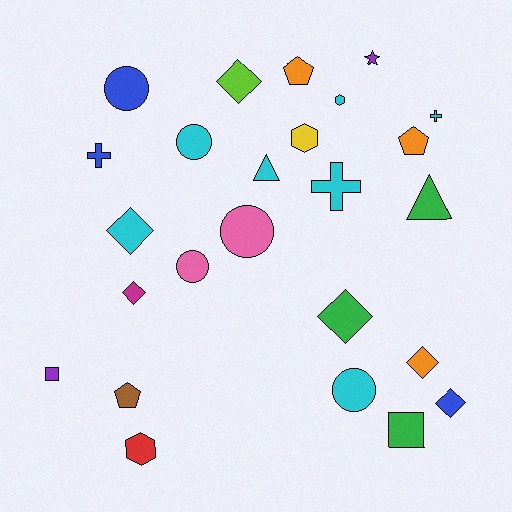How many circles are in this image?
There are 5 circles.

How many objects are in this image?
There are 25 objects.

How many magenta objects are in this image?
There is 1 magenta object.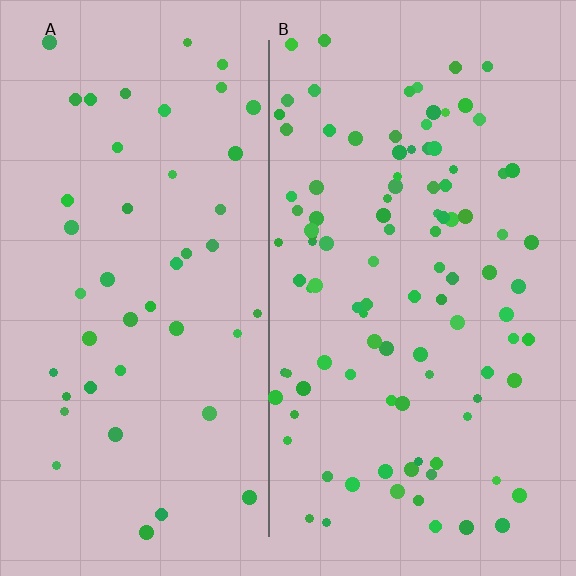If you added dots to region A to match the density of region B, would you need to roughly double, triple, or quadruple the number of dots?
Approximately double.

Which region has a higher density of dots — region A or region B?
B (the right).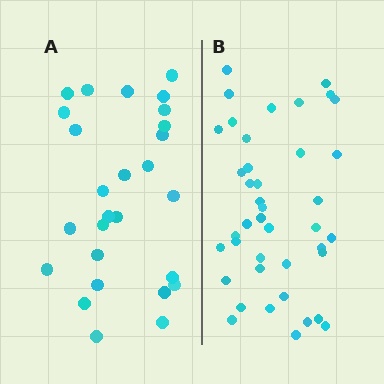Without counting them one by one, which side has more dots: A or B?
Region B (the right region) has more dots.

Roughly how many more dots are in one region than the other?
Region B has approximately 15 more dots than region A.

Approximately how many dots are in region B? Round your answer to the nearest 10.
About 40 dots. (The exact count is 41, which rounds to 40.)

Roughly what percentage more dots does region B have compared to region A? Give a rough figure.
About 50% more.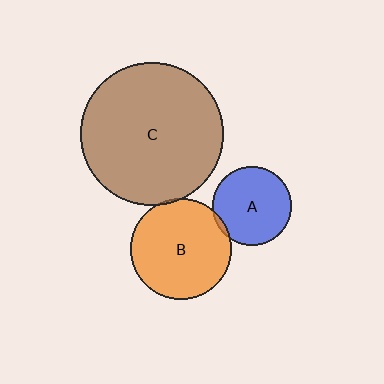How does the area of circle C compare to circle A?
Approximately 3.2 times.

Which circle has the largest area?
Circle C (brown).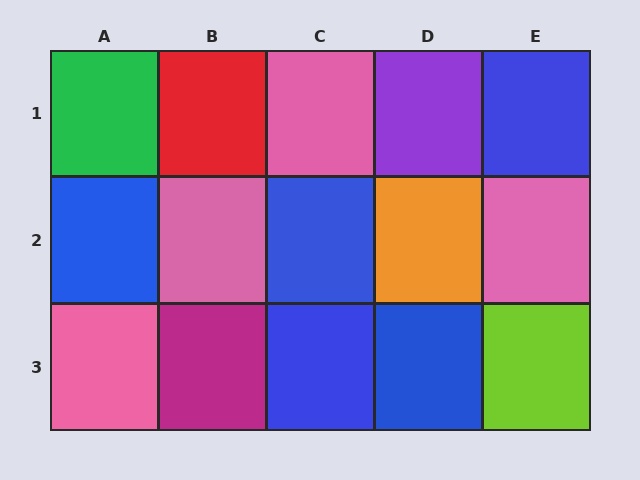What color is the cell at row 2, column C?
Blue.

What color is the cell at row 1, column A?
Green.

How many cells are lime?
1 cell is lime.